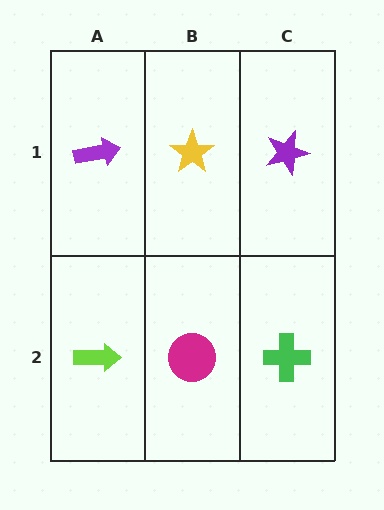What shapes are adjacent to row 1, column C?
A green cross (row 2, column C), a yellow star (row 1, column B).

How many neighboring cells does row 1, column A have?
2.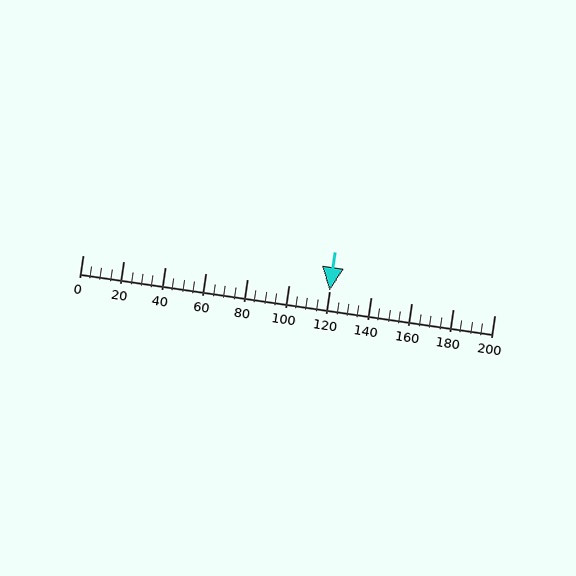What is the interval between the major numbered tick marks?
The major tick marks are spaced 20 units apart.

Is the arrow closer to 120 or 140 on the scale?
The arrow is closer to 120.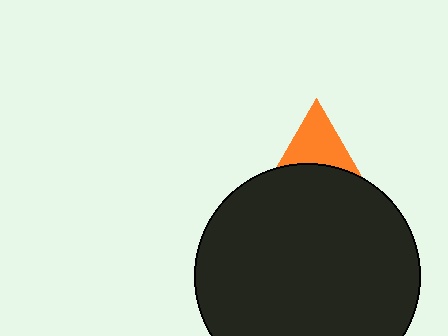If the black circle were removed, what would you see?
You would see the complete orange triangle.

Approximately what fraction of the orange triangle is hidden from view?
Roughly 66% of the orange triangle is hidden behind the black circle.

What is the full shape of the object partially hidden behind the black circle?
The partially hidden object is an orange triangle.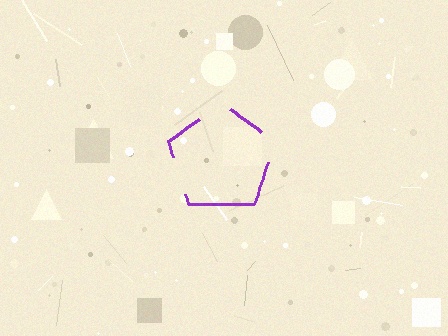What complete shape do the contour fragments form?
The contour fragments form a pentagon.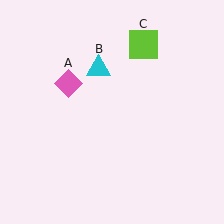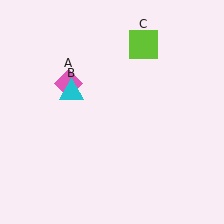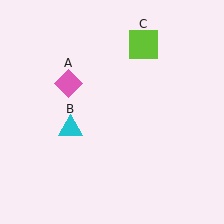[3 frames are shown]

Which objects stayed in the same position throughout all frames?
Pink diamond (object A) and lime square (object C) remained stationary.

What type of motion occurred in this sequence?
The cyan triangle (object B) rotated counterclockwise around the center of the scene.